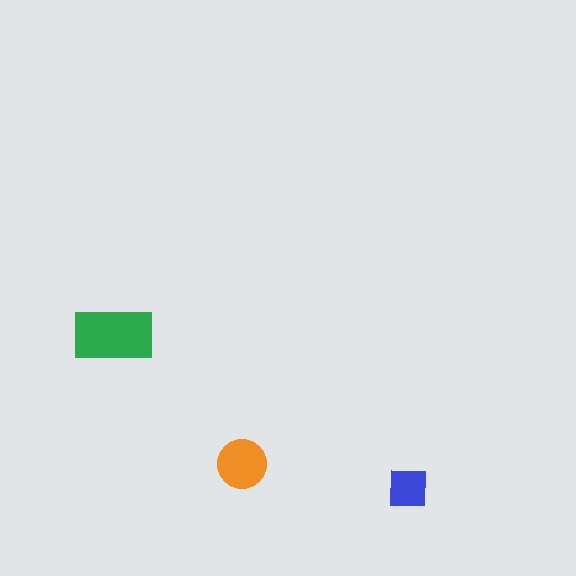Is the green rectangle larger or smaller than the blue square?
Larger.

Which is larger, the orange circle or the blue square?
The orange circle.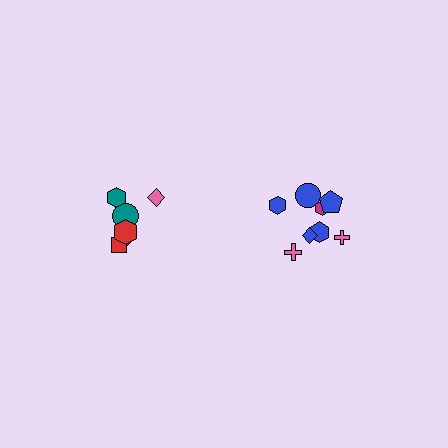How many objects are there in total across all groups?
There are 14 objects.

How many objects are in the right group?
There are 8 objects.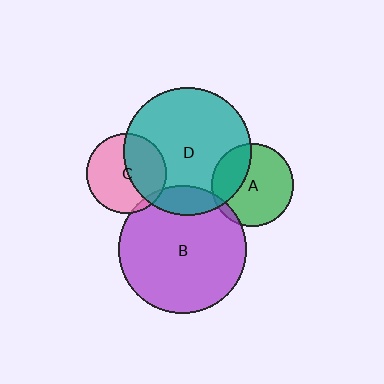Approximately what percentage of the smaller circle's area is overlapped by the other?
Approximately 5%.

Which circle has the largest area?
Circle B (purple).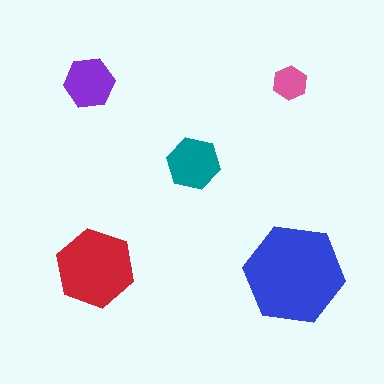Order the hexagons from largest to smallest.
the blue one, the red one, the teal one, the purple one, the pink one.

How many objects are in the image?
There are 5 objects in the image.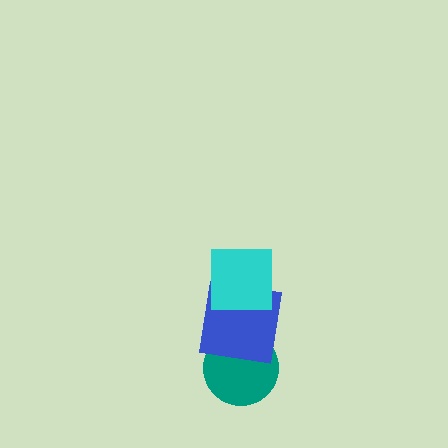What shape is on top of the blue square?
The cyan square is on top of the blue square.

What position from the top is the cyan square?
The cyan square is 1st from the top.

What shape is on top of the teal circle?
The blue square is on top of the teal circle.